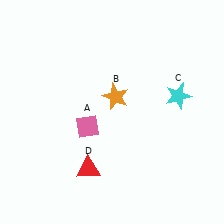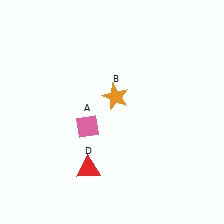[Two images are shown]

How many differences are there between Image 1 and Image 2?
There is 1 difference between the two images.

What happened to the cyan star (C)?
The cyan star (C) was removed in Image 2. It was in the top-right area of Image 1.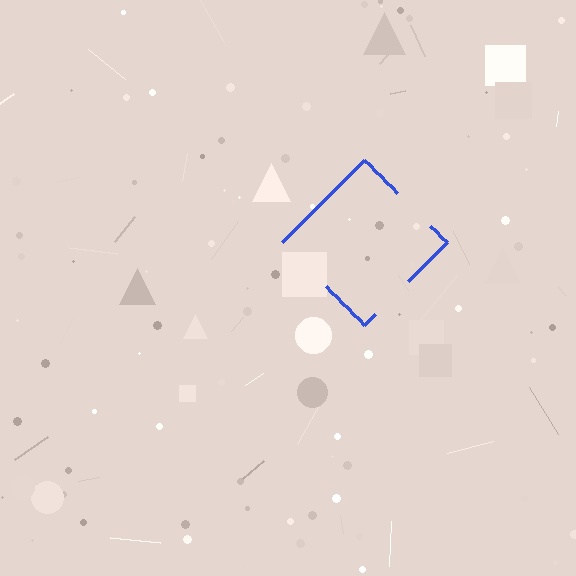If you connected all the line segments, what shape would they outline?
They would outline a diamond.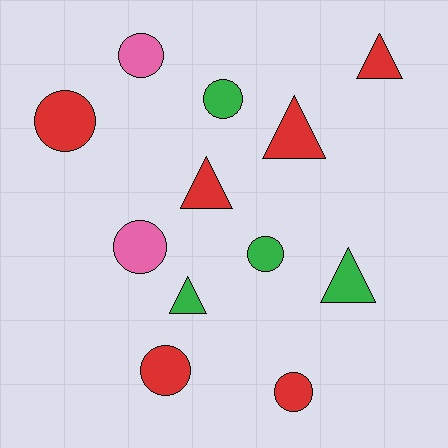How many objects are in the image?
There are 12 objects.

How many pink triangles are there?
There are no pink triangles.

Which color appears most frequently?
Red, with 6 objects.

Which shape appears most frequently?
Circle, with 7 objects.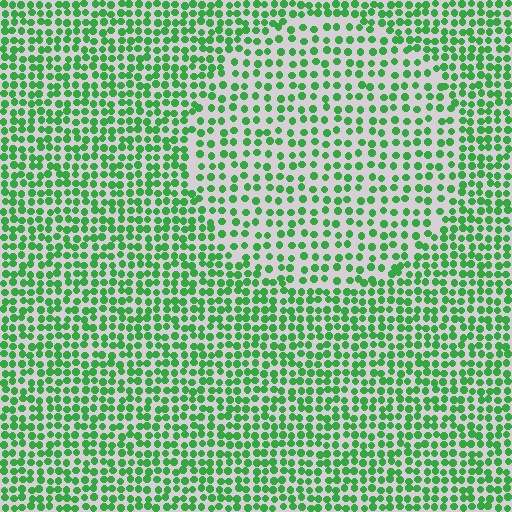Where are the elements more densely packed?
The elements are more densely packed outside the circle boundary.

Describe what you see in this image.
The image contains small green elements arranged at two different densities. A circle-shaped region is visible where the elements are less densely packed than the surrounding area.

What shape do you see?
I see a circle.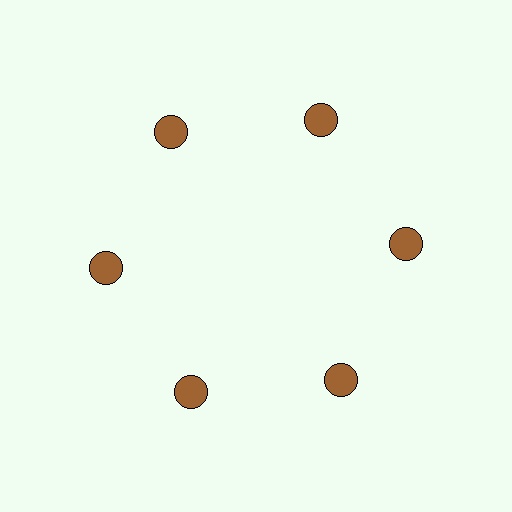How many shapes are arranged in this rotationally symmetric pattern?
There are 6 shapes, arranged in 6 groups of 1.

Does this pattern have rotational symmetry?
Yes, this pattern has 6-fold rotational symmetry. It looks the same after rotating 60 degrees around the center.